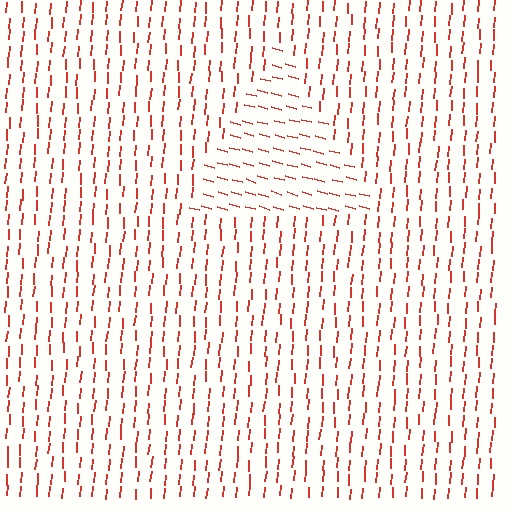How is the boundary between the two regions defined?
The boundary is defined purely by a change in line orientation (approximately 79 degrees difference). All lines are the same color and thickness.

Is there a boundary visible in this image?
Yes, there is a texture boundary formed by a change in line orientation.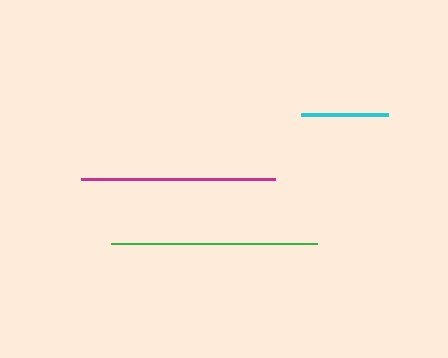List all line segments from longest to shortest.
From longest to shortest: green, magenta, cyan.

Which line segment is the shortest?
The cyan line is the shortest at approximately 87 pixels.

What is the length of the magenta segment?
The magenta segment is approximately 195 pixels long.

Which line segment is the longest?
The green line is the longest at approximately 205 pixels.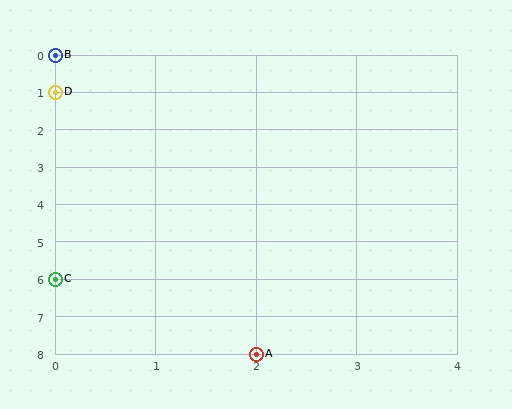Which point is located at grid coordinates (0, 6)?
Point C is at (0, 6).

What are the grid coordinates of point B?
Point B is at grid coordinates (0, 0).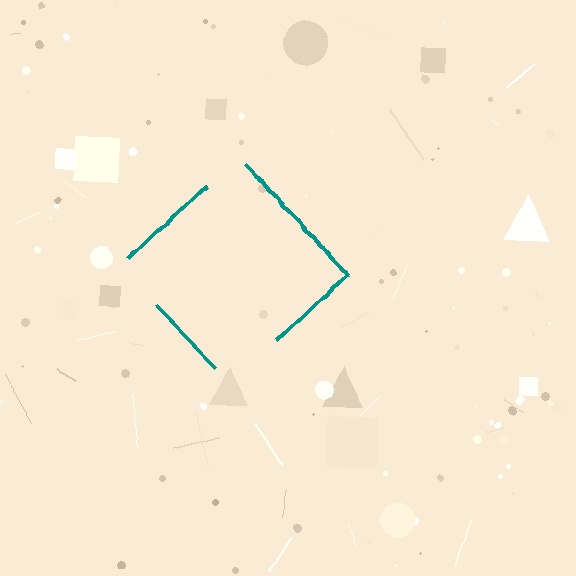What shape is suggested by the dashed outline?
The dashed outline suggests a diamond.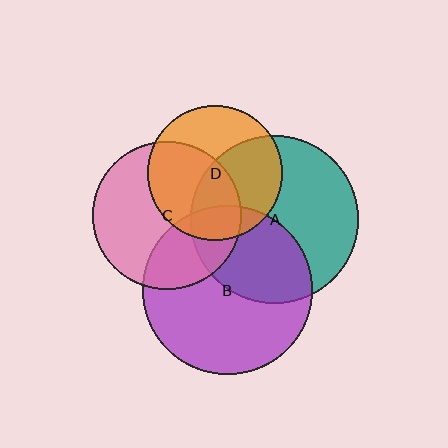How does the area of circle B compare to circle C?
Approximately 1.3 times.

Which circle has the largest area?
Circle B (purple).